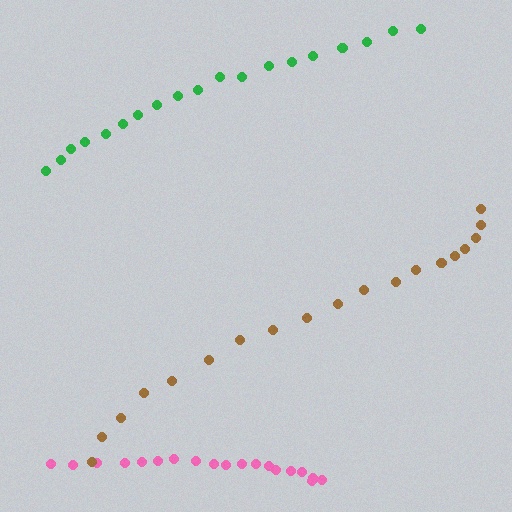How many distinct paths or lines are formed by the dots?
There are 3 distinct paths.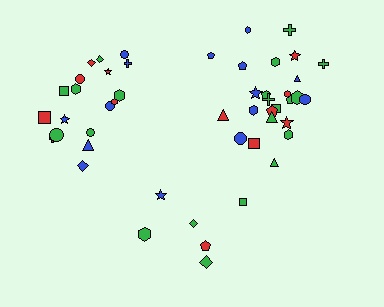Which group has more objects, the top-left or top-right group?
The top-right group.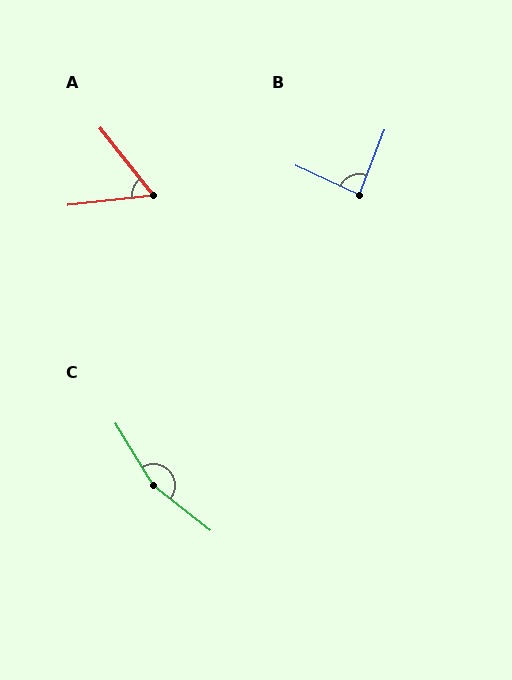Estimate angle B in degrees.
Approximately 87 degrees.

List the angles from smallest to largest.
A (58°), B (87°), C (160°).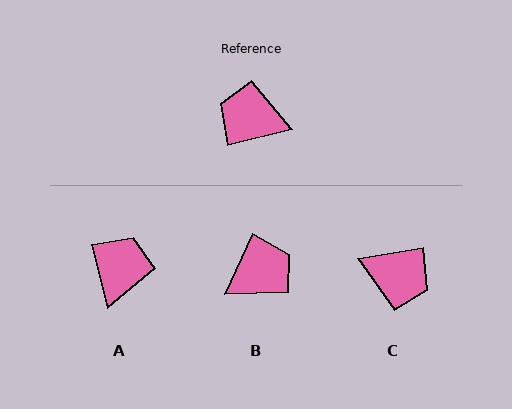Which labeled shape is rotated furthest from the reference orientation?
C, about 175 degrees away.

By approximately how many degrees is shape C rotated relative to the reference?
Approximately 175 degrees counter-clockwise.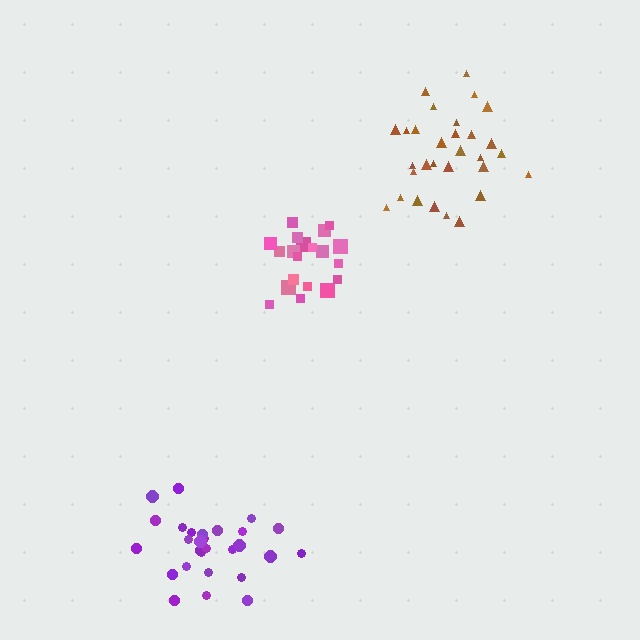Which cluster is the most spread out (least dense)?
Brown.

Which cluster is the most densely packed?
Pink.